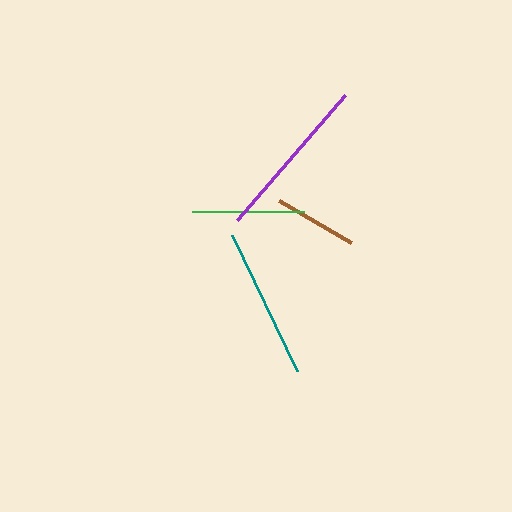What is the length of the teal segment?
The teal segment is approximately 151 pixels long.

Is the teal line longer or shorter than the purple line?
The purple line is longer than the teal line.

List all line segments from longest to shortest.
From longest to shortest: purple, teal, green, brown.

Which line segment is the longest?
The purple line is the longest at approximately 166 pixels.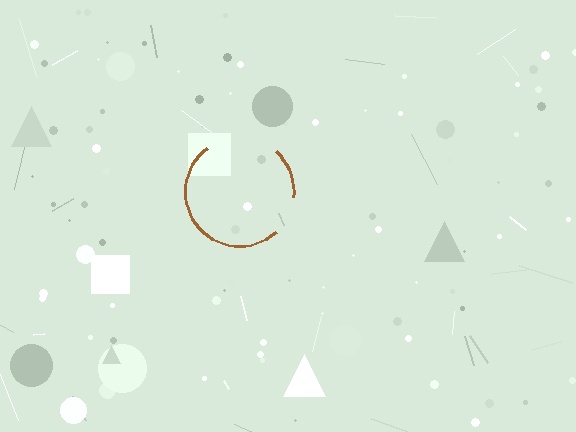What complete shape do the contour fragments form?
The contour fragments form a circle.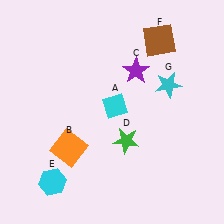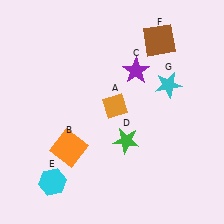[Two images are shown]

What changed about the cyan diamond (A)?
In Image 1, A is cyan. In Image 2, it changed to orange.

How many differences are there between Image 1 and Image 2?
There is 1 difference between the two images.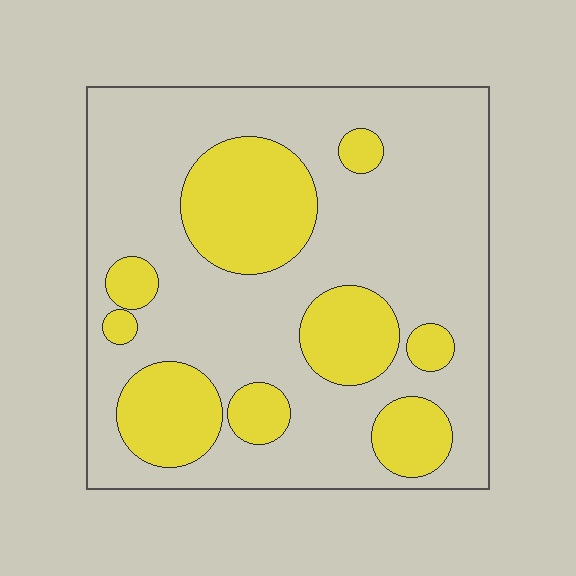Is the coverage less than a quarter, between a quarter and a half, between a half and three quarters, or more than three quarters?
Between a quarter and a half.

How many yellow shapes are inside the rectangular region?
9.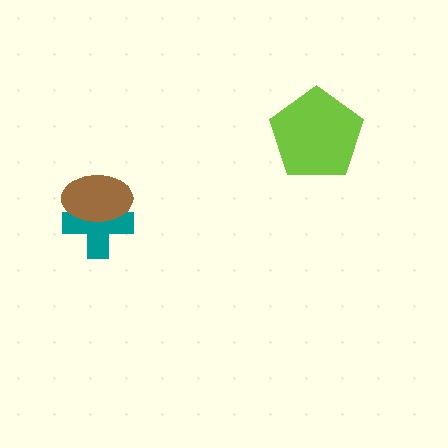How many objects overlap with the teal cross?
1 object overlaps with the teal cross.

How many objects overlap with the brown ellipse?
1 object overlaps with the brown ellipse.